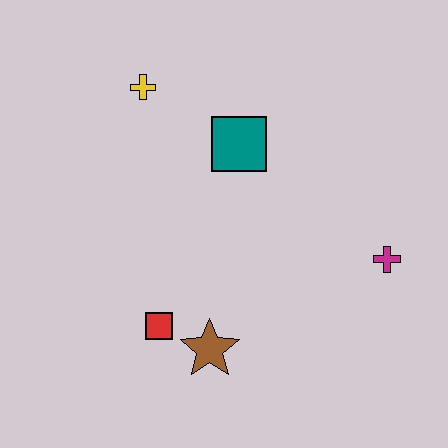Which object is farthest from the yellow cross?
The magenta cross is farthest from the yellow cross.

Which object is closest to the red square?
The brown star is closest to the red square.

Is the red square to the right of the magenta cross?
No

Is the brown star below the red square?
Yes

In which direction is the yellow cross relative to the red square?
The yellow cross is above the red square.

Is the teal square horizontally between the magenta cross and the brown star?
Yes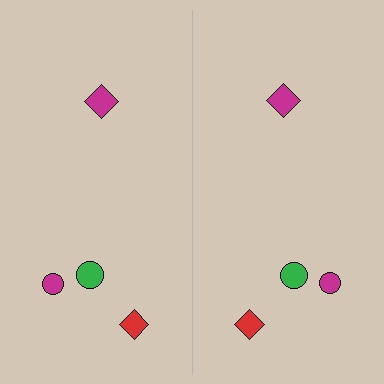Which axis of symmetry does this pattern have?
The pattern has a vertical axis of symmetry running through the center of the image.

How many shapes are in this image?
There are 8 shapes in this image.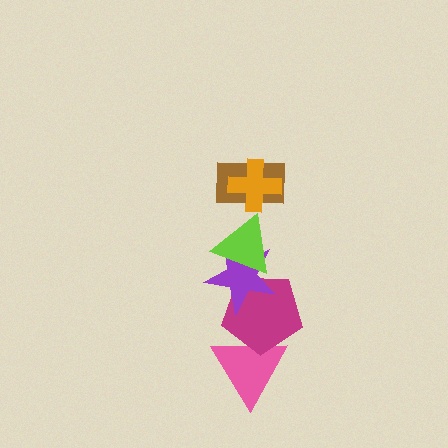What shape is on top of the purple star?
The lime triangle is on top of the purple star.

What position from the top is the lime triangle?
The lime triangle is 3rd from the top.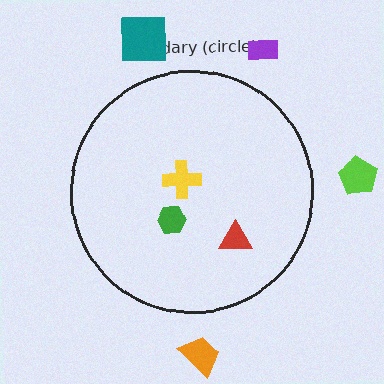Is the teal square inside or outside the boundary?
Outside.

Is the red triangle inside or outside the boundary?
Inside.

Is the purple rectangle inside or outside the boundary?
Outside.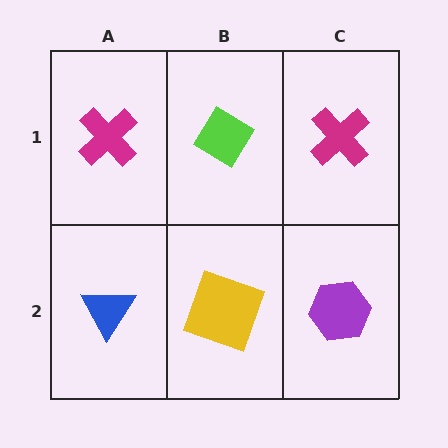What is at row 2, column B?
A yellow square.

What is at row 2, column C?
A purple hexagon.